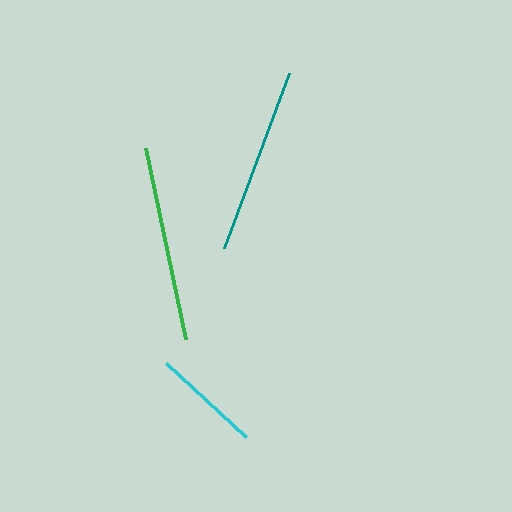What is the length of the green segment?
The green segment is approximately 195 pixels long.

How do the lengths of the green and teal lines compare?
The green and teal lines are approximately the same length.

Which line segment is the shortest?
The cyan line is the shortest at approximately 109 pixels.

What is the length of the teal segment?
The teal segment is approximately 187 pixels long.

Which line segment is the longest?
The green line is the longest at approximately 195 pixels.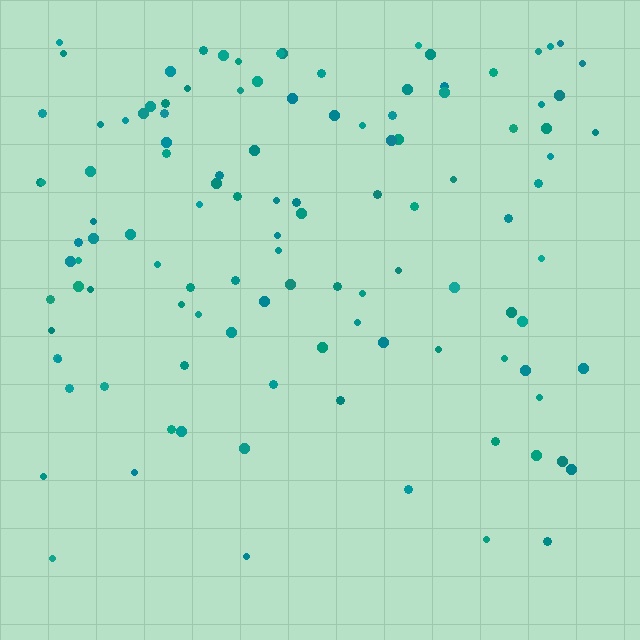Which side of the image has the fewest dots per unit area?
The bottom.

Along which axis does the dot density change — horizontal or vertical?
Vertical.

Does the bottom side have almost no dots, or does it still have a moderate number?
Still a moderate number, just noticeably fewer than the top.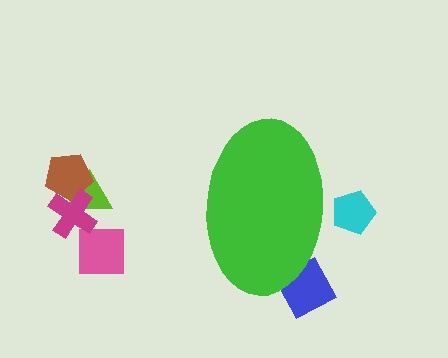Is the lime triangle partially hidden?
No, the lime triangle is fully visible.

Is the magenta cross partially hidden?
No, the magenta cross is fully visible.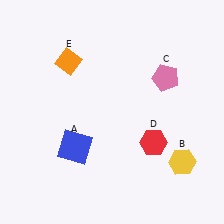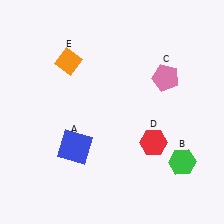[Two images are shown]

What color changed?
The hexagon (B) changed from yellow in Image 1 to green in Image 2.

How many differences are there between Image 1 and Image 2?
There is 1 difference between the two images.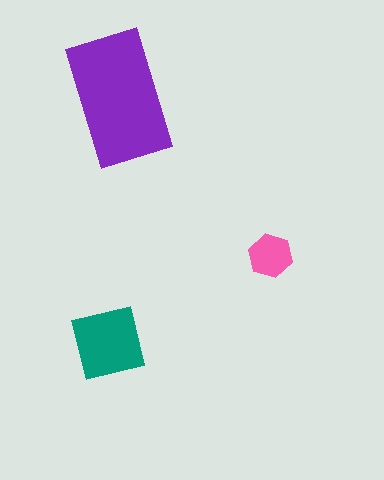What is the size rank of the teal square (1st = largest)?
2nd.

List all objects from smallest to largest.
The pink hexagon, the teal square, the purple rectangle.